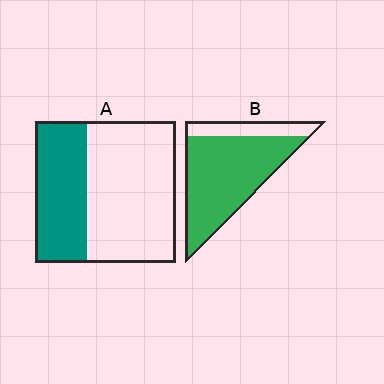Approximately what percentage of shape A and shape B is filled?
A is approximately 35% and B is approximately 80%.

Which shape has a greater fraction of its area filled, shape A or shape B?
Shape B.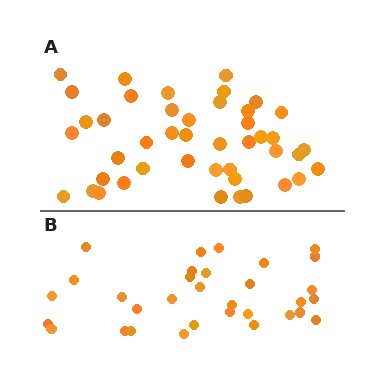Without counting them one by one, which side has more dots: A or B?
Region A (the top region) has more dots.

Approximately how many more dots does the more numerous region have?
Region A has roughly 12 or so more dots than region B.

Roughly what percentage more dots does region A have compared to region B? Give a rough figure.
About 40% more.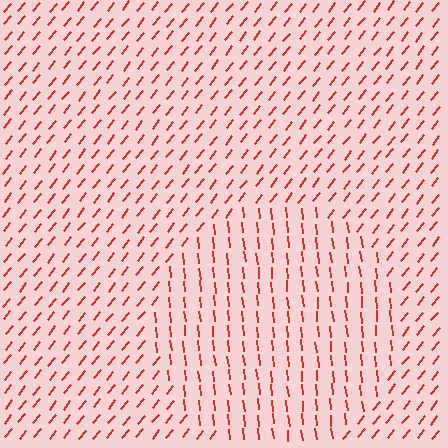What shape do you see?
I see a circle.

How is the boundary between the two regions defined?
The boundary is defined purely by a change in line orientation (approximately 45 degrees difference). All lines are the same color and thickness.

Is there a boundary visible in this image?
Yes, there is a texture boundary formed by a change in line orientation.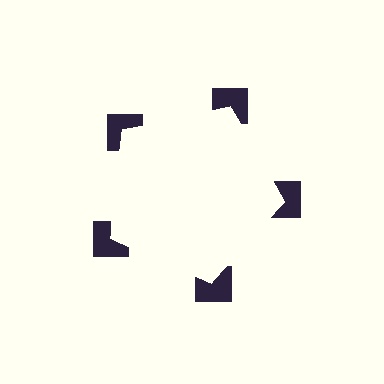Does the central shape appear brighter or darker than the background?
It typically appears slightly brighter than the background, even though no actual brightness change is drawn.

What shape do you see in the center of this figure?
An illusory pentagon — its edges are inferred from the aligned wedge cuts in the notched squares, not physically drawn.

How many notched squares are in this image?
There are 5 — one at each vertex of the illusory pentagon.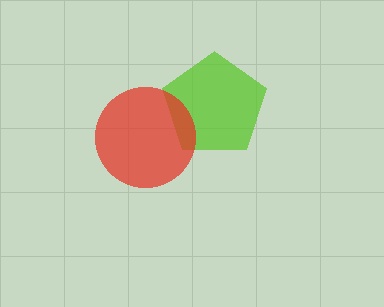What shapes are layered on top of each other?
The layered shapes are: a lime pentagon, a red circle.